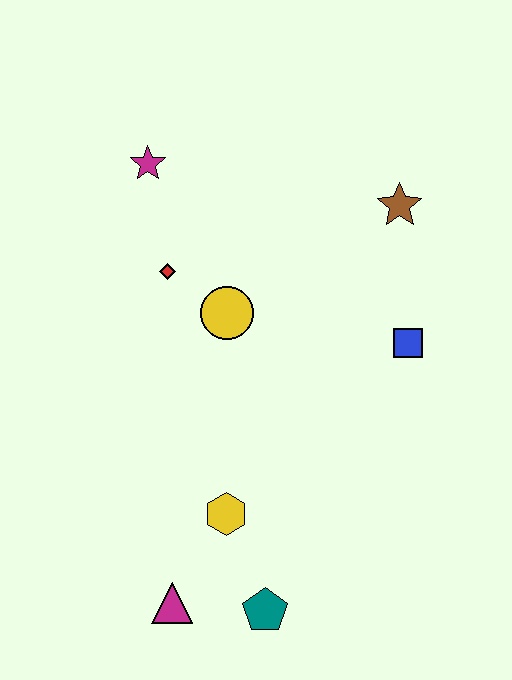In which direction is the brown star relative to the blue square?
The brown star is above the blue square.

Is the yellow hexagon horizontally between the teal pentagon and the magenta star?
Yes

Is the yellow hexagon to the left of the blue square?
Yes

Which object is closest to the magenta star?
The red diamond is closest to the magenta star.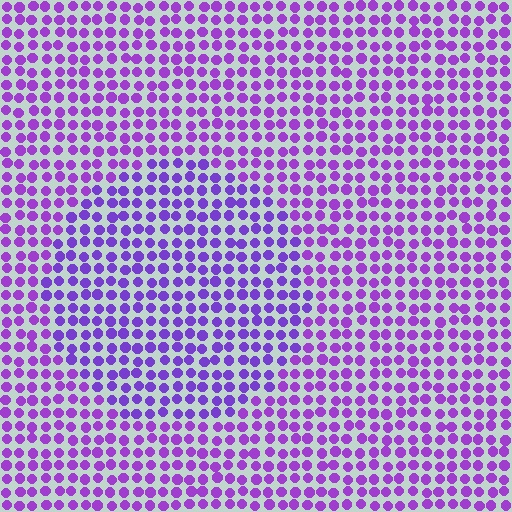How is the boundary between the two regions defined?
The boundary is defined purely by a slight shift in hue (about 17 degrees). Spacing, size, and orientation are identical on both sides.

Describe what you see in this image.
The image is filled with small purple elements in a uniform arrangement. A circle-shaped region is visible where the elements are tinted to a slightly different hue, forming a subtle color boundary.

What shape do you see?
I see a circle.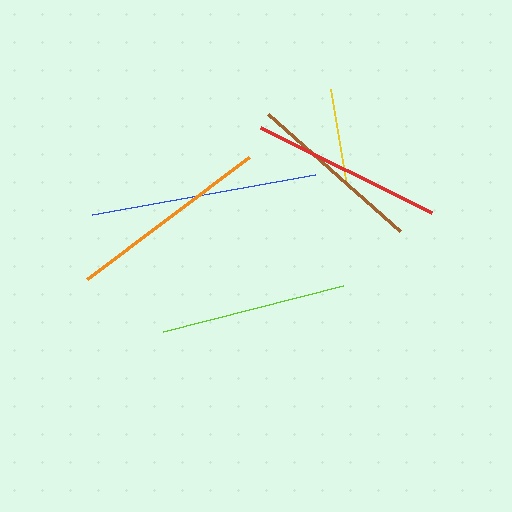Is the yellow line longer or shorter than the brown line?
The brown line is longer than the yellow line.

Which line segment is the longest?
The blue line is the longest at approximately 227 pixels.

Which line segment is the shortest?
The yellow line is the shortest at approximately 97 pixels.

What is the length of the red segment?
The red segment is approximately 191 pixels long.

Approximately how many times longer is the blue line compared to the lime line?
The blue line is approximately 1.2 times the length of the lime line.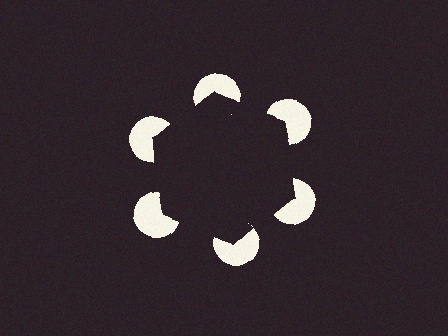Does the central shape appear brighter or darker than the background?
It typically appears slightly darker than the background, even though no actual brightness change is drawn.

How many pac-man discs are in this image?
There are 6 — one at each vertex of the illusory hexagon.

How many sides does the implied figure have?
6 sides.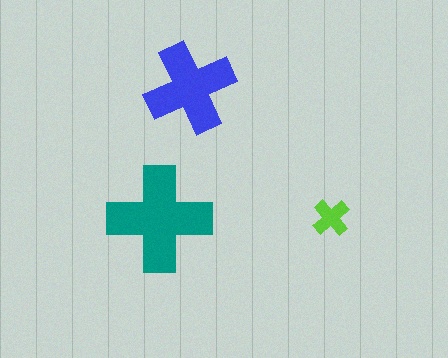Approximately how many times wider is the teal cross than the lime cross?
About 3 times wider.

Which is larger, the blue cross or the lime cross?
The blue one.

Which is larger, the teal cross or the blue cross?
The teal one.